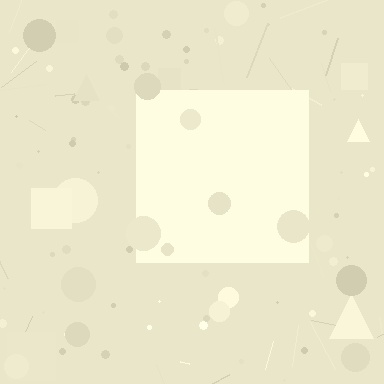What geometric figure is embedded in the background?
A square is embedded in the background.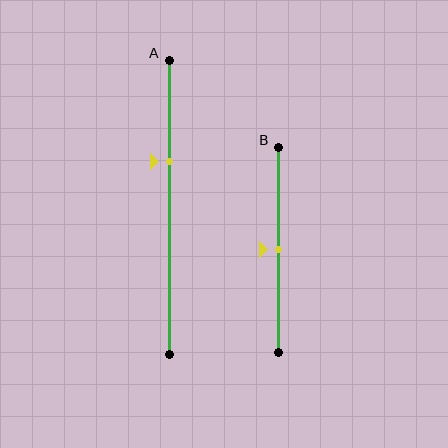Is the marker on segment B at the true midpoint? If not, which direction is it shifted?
Yes, the marker on segment B is at the true midpoint.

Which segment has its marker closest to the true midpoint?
Segment B has its marker closest to the true midpoint.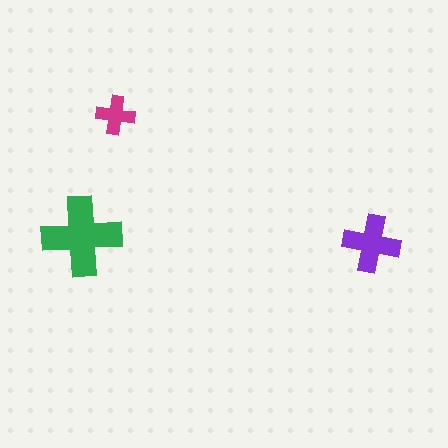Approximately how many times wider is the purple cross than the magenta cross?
About 1.5 times wider.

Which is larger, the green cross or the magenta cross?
The green one.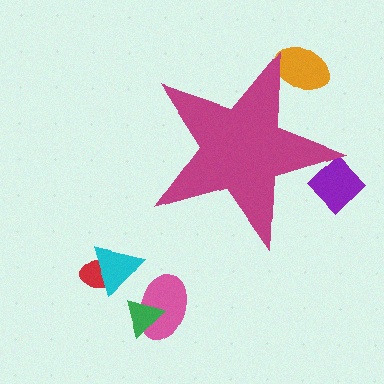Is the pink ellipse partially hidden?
No, the pink ellipse is fully visible.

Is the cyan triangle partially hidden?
No, the cyan triangle is fully visible.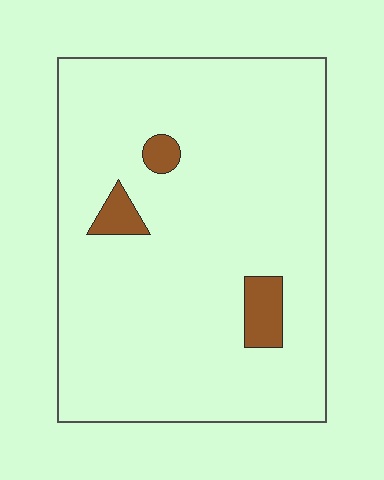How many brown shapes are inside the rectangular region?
3.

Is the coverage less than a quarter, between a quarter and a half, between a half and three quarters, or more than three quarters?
Less than a quarter.